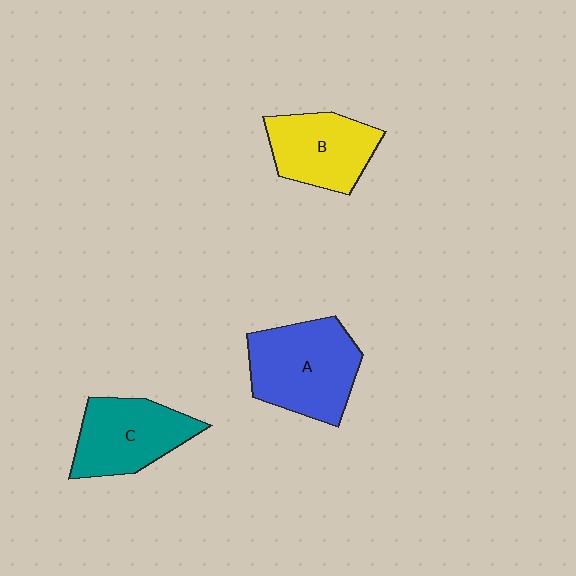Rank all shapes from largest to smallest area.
From largest to smallest: A (blue), C (teal), B (yellow).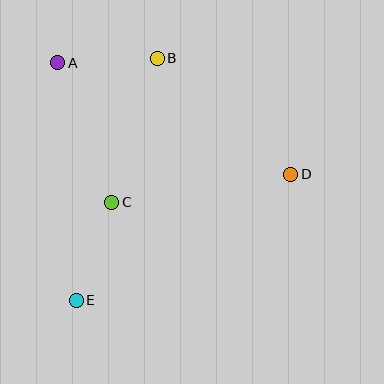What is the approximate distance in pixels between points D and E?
The distance between D and E is approximately 249 pixels.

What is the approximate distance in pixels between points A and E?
The distance between A and E is approximately 238 pixels.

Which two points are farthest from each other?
Points A and D are farthest from each other.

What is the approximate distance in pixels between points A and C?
The distance between A and C is approximately 150 pixels.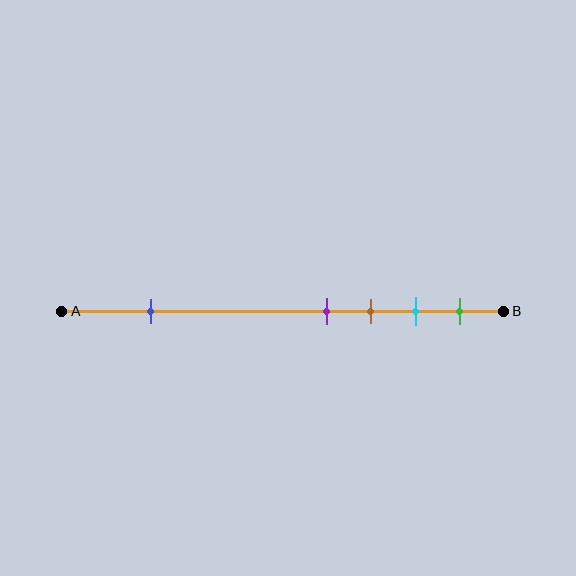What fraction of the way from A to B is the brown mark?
The brown mark is approximately 70% (0.7) of the way from A to B.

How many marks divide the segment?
There are 5 marks dividing the segment.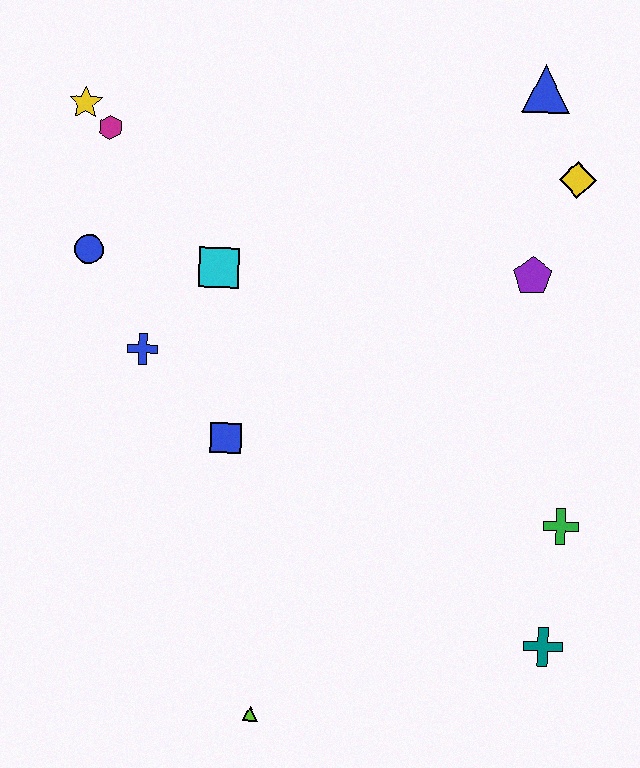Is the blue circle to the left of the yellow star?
No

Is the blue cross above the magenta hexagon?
No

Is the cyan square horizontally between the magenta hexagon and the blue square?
Yes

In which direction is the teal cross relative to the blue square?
The teal cross is to the right of the blue square.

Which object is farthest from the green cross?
The yellow star is farthest from the green cross.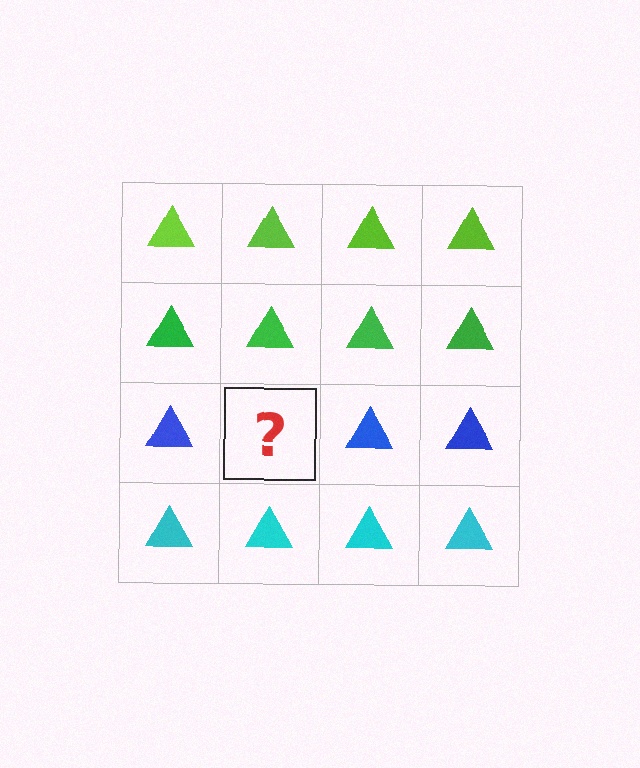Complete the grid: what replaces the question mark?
The question mark should be replaced with a blue triangle.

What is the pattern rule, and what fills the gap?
The rule is that each row has a consistent color. The gap should be filled with a blue triangle.